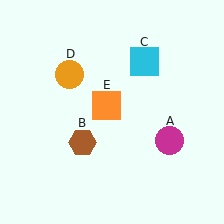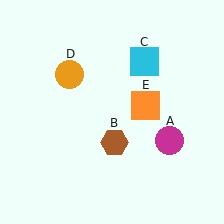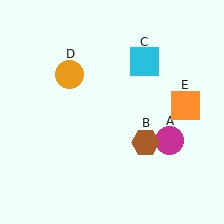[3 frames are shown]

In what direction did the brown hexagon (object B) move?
The brown hexagon (object B) moved right.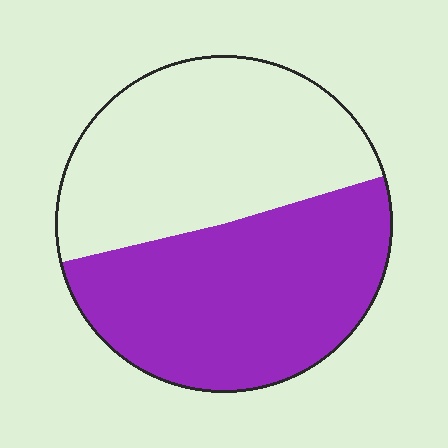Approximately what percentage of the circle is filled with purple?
Approximately 50%.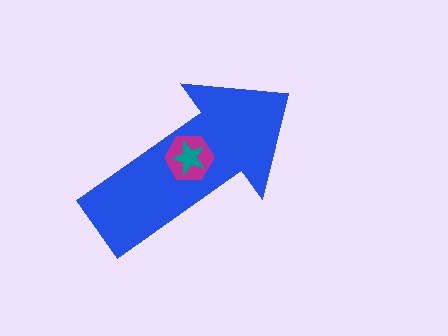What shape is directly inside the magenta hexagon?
The teal star.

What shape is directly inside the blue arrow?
The magenta hexagon.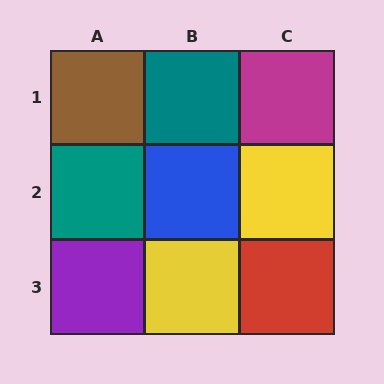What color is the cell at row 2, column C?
Yellow.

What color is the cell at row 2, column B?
Blue.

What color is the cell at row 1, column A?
Brown.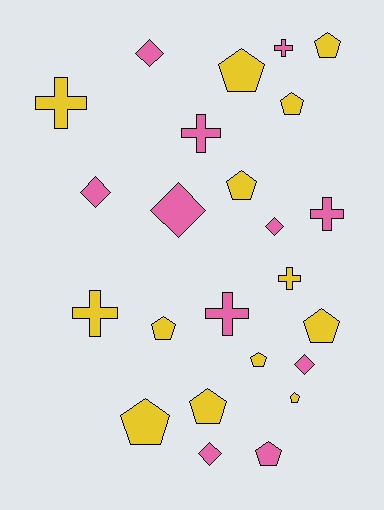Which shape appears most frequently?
Pentagon, with 11 objects.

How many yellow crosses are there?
There are 3 yellow crosses.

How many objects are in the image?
There are 24 objects.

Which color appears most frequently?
Yellow, with 13 objects.